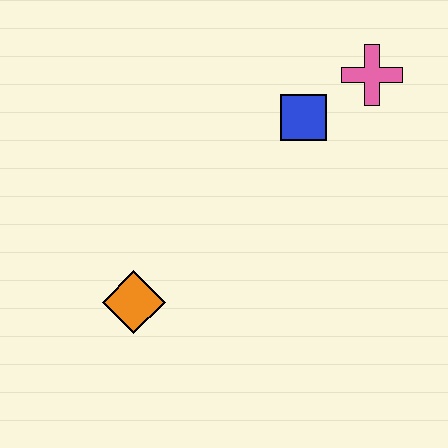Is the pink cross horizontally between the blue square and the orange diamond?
No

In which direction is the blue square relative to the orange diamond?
The blue square is above the orange diamond.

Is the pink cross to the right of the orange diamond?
Yes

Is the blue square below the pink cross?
Yes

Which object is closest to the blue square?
The pink cross is closest to the blue square.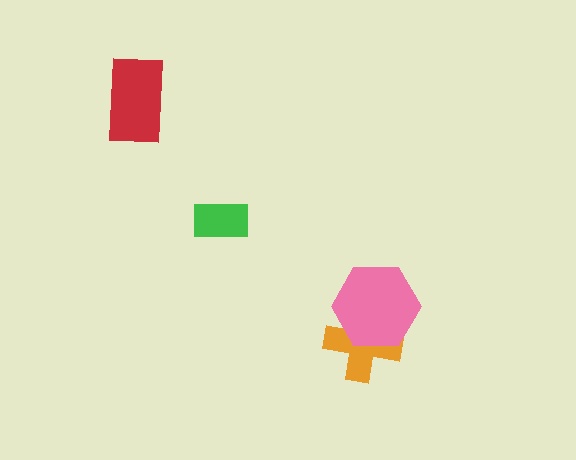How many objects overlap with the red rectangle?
0 objects overlap with the red rectangle.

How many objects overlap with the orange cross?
1 object overlaps with the orange cross.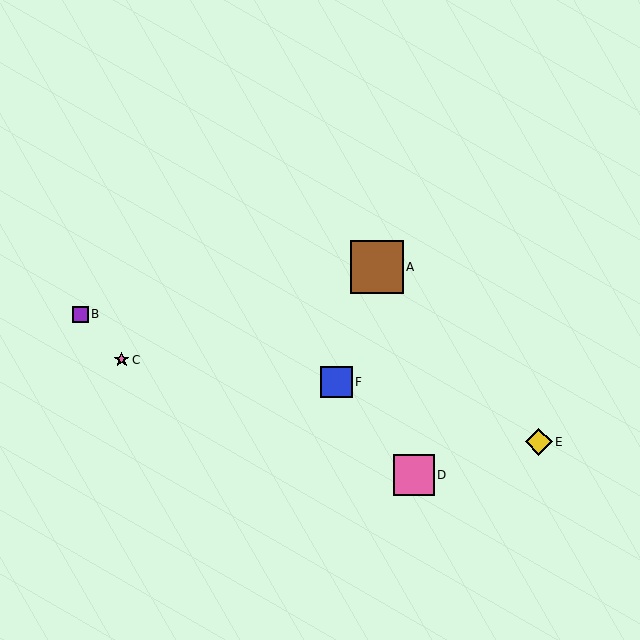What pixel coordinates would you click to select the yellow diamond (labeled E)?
Click at (539, 442) to select the yellow diamond E.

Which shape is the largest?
The brown square (labeled A) is the largest.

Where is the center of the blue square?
The center of the blue square is at (336, 382).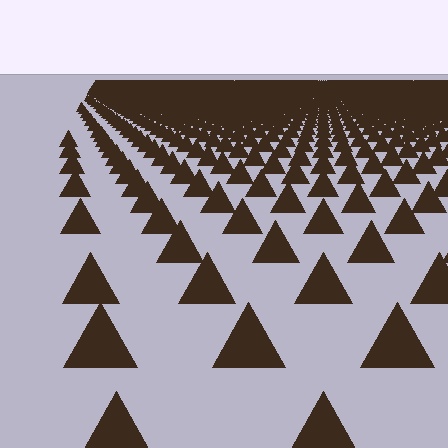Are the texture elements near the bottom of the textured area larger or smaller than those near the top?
Larger. Near the bottom, elements are closer to the viewer and appear at a bigger on-screen size.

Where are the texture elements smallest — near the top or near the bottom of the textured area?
Near the top.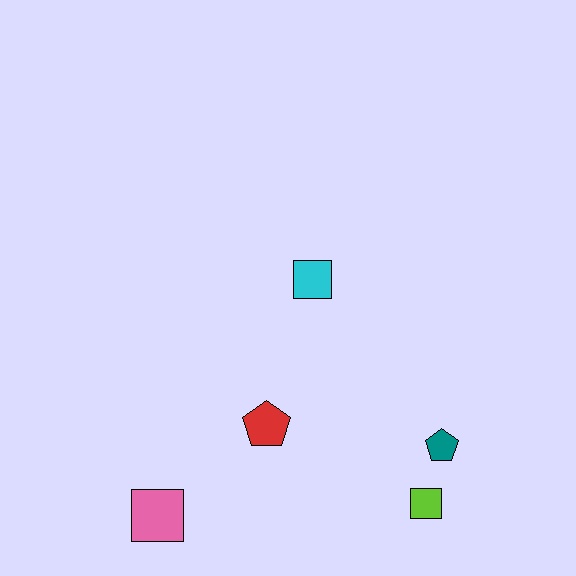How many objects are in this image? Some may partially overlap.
There are 5 objects.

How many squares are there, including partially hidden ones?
There are 3 squares.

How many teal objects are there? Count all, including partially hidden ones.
There is 1 teal object.